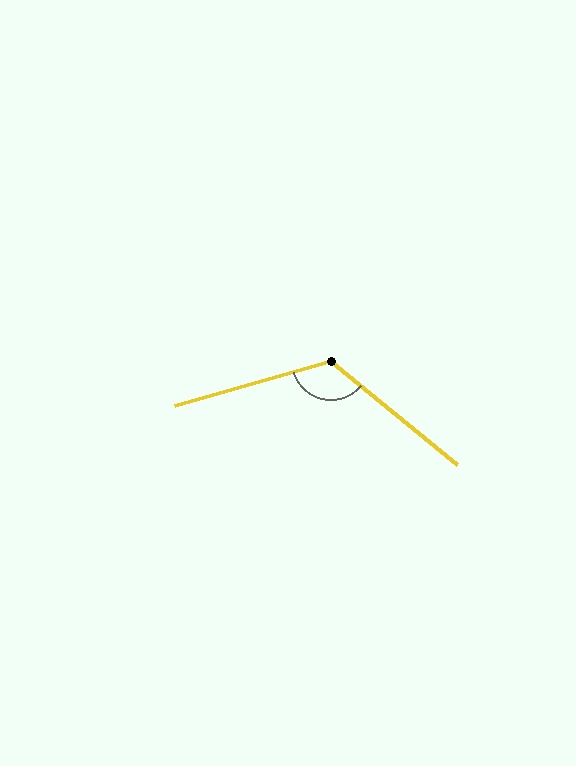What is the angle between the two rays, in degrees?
Approximately 125 degrees.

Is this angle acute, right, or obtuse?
It is obtuse.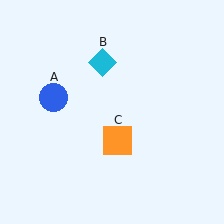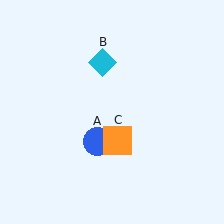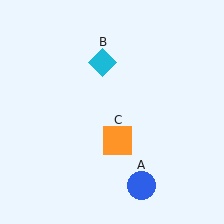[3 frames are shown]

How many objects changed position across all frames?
1 object changed position: blue circle (object A).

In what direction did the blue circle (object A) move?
The blue circle (object A) moved down and to the right.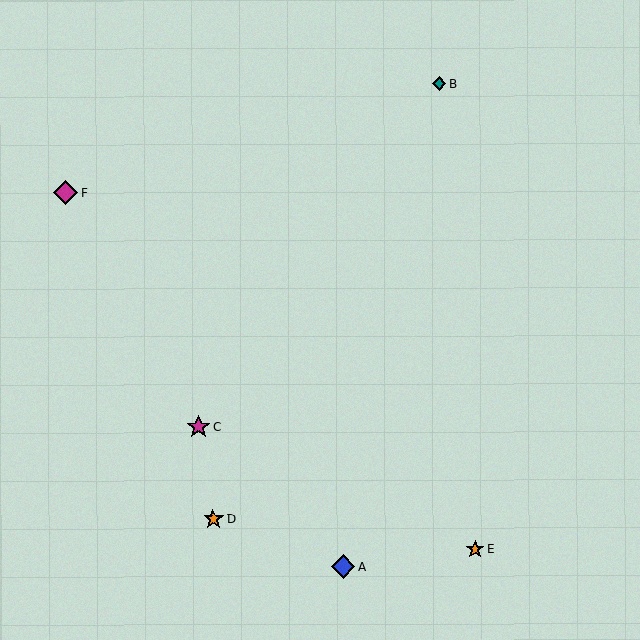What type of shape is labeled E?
Shape E is an orange star.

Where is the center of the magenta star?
The center of the magenta star is at (199, 427).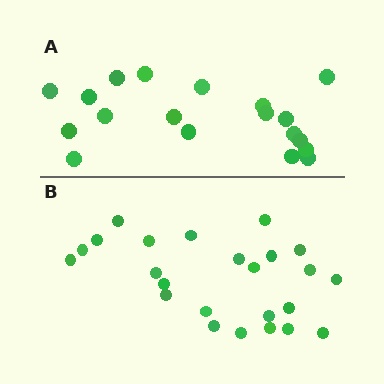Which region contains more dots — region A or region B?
Region B (the bottom region) has more dots.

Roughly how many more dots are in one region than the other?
Region B has about 5 more dots than region A.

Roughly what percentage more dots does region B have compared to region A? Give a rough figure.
About 25% more.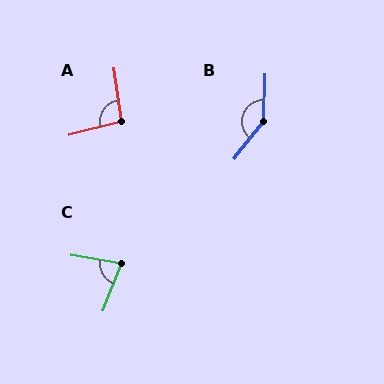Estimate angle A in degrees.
Approximately 96 degrees.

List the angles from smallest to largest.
C (78°), A (96°), B (144°).